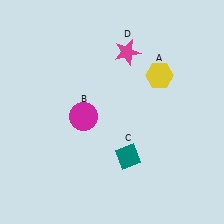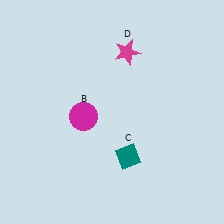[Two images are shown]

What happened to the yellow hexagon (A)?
The yellow hexagon (A) was removed in Image 2. It was in the top-right area of Image 1.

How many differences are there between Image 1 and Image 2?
There is 1 difference between the two images.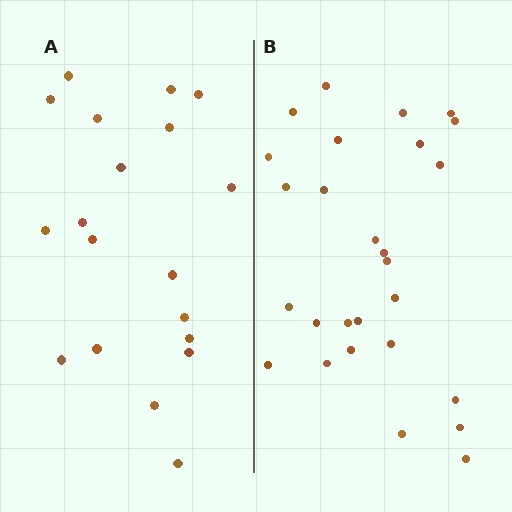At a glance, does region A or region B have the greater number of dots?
Region B (the right region) has more dots.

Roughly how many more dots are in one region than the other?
Region B has roughly 8 or so more dots than region A.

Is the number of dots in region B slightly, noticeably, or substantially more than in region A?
Region B has noticeably more, but not dramatically so. The ratio is roughly 1.4 to 1.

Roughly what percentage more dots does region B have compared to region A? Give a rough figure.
About 40% more.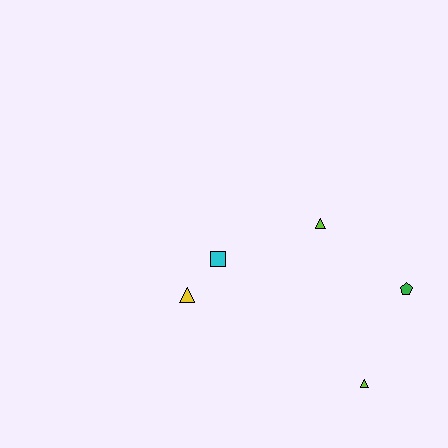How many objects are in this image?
There are 5 objects.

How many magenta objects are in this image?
There are no magenta objects.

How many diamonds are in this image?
There are no diamonds.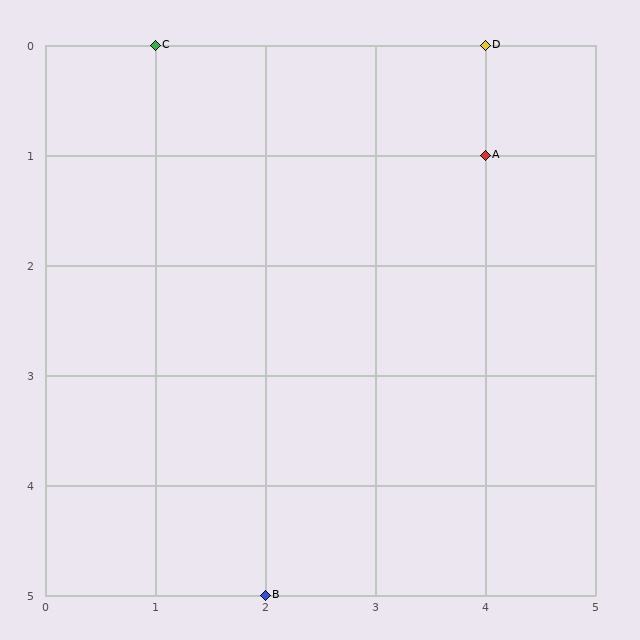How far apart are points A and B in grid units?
Points A and B are 2 columns and 4 rows apart (about 4.5 grid units diagonally).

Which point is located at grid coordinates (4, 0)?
Point D is at (4, 0).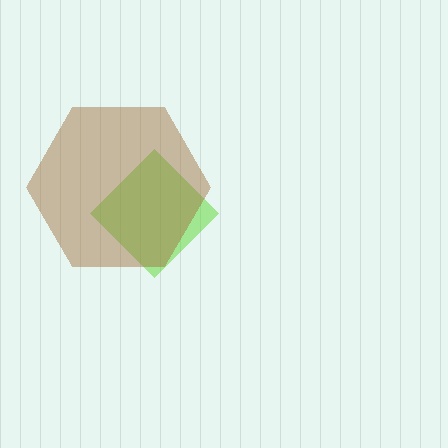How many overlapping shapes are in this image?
There are 2 overlapping shapes in the image.